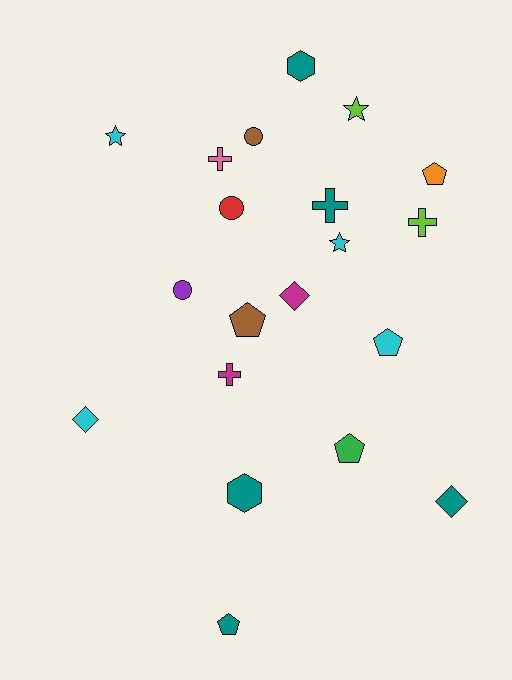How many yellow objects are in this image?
There are no yellow objects.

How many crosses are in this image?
There are 4 crosses.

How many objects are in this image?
There are 20 objects.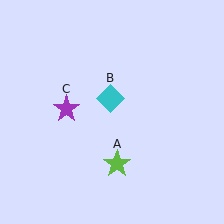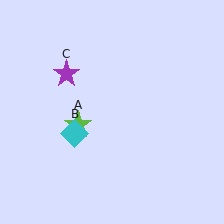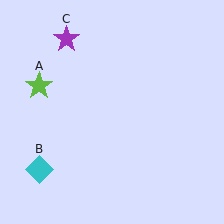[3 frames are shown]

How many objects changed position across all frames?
3 objects changed position: lime star (object A), cyan diamond (object B), purple star (object C).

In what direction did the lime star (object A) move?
The lime star (object A) moved up and to the left.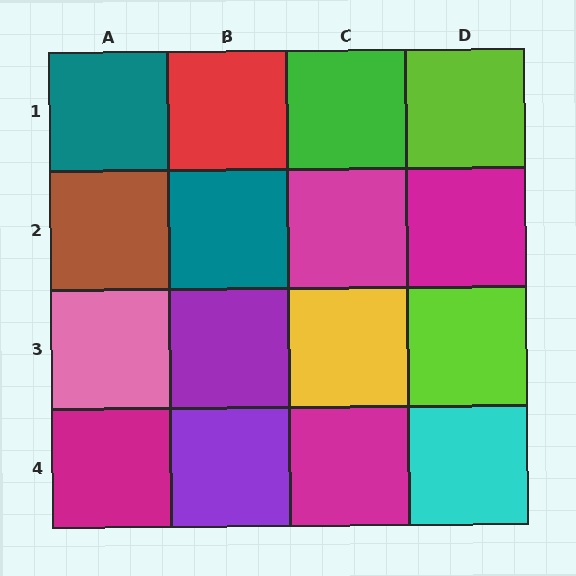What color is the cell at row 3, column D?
Lime.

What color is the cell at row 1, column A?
Teal.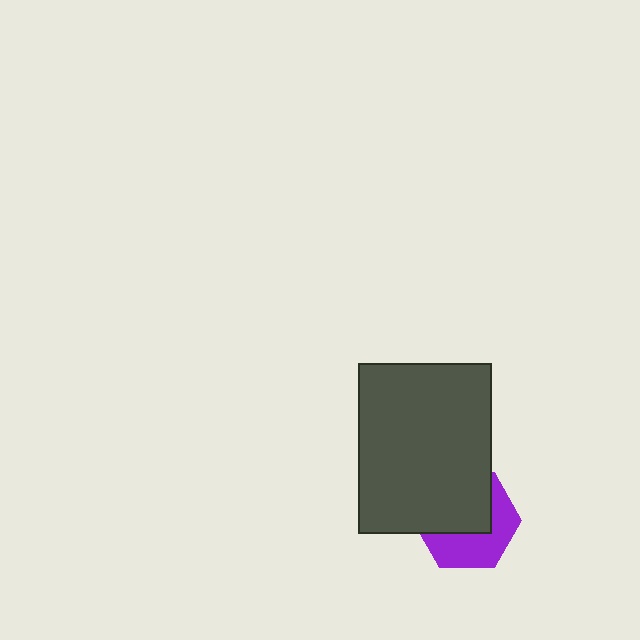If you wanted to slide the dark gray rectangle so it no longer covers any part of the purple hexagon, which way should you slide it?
Slide it up — that is the most direct way to separate the two shapes.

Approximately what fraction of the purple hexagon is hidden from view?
Roughly 53% of the purple hexagon is hidden behind the dark gray rectangle.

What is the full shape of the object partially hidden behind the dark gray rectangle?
The partially hidden object is a purple hexagon.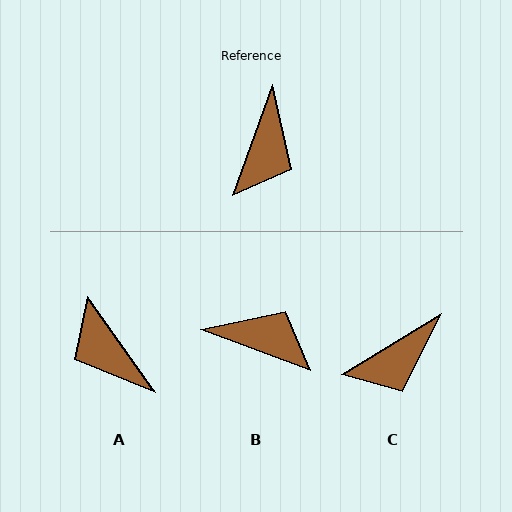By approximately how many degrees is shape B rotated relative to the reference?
Approximately 89 degrees counter-clockwise.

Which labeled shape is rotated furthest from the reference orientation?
A, about 125 degrees away.